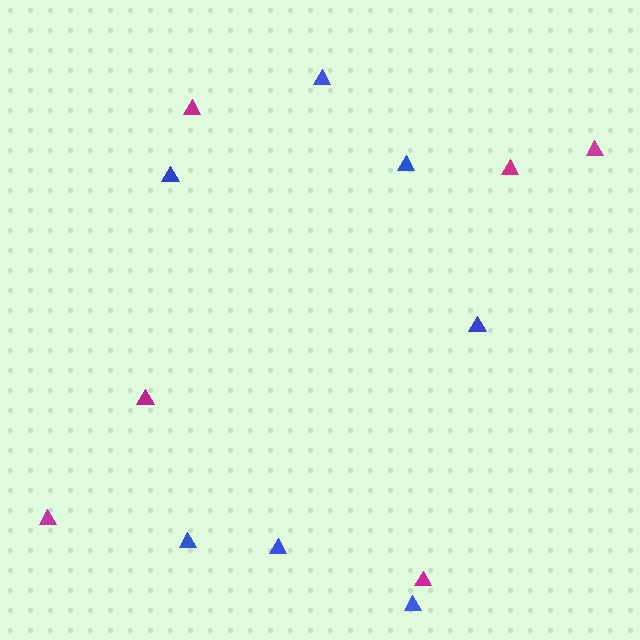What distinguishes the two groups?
There are 2 groups: one group of magenta triangles (6) and one group of blue triangles (7).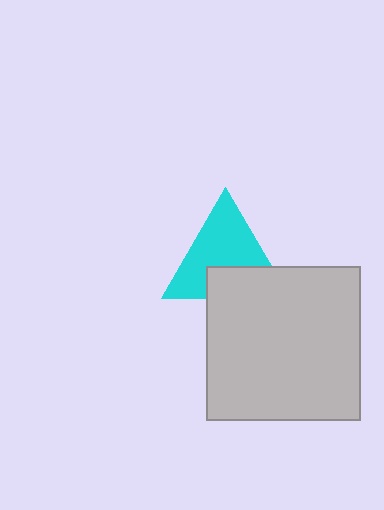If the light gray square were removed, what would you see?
You would see the complete cyan triangle.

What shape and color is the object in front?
The object in front is a light gray square.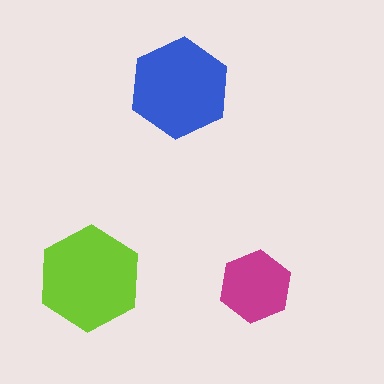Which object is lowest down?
The magenta hexagon is bottommost.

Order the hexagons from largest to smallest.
the lime one, the blue one, the magenta one.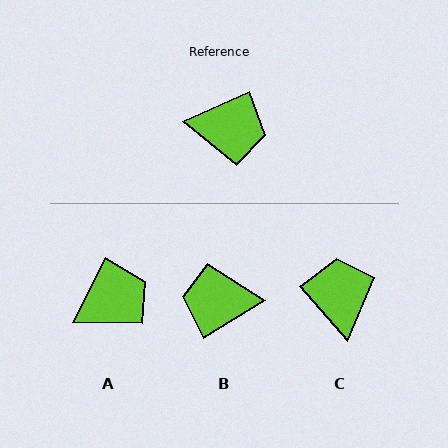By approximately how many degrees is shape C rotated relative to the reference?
Approximately 107 degrees counter-clockwise.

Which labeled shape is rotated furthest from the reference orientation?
B, about 173 degrees away.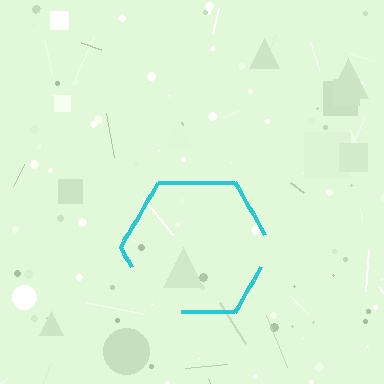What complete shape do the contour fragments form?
The contour fragments form a hexagon.